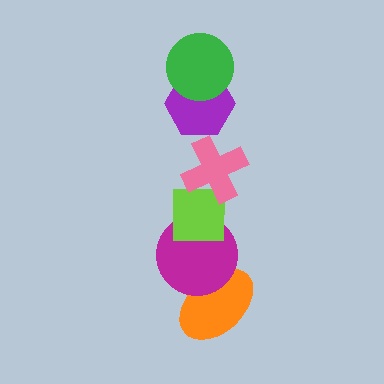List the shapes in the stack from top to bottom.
From top to bottom: the green circle, the purple hexagon, the pink cross, the lime square, the magenta circle, the orange ellipse.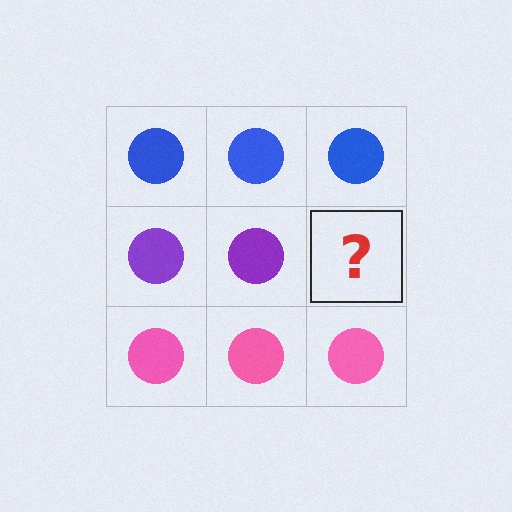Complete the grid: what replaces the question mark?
The question mark should be replaced with a purple circle.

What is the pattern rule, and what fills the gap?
The rule is that each row has a consistent color. The gap should be filled with a purple circle.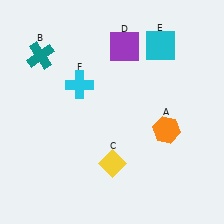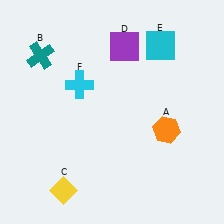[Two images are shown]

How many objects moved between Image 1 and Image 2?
1 object moved between the two images.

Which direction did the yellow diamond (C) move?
The yellow diamond (C) moved left.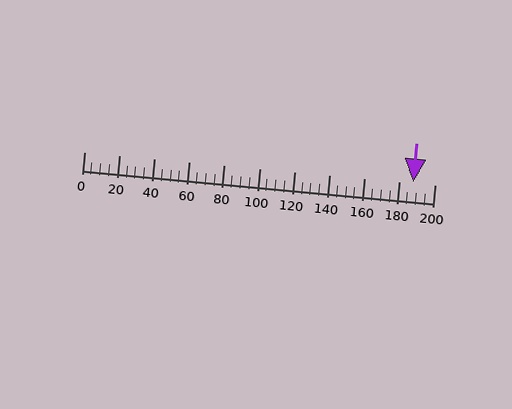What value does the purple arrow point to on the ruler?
The purple arrow points to approximately 188.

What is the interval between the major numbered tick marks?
The major tick marks are spaced 20 units apart.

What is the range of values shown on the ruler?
The ruler shows values from 0 to 200.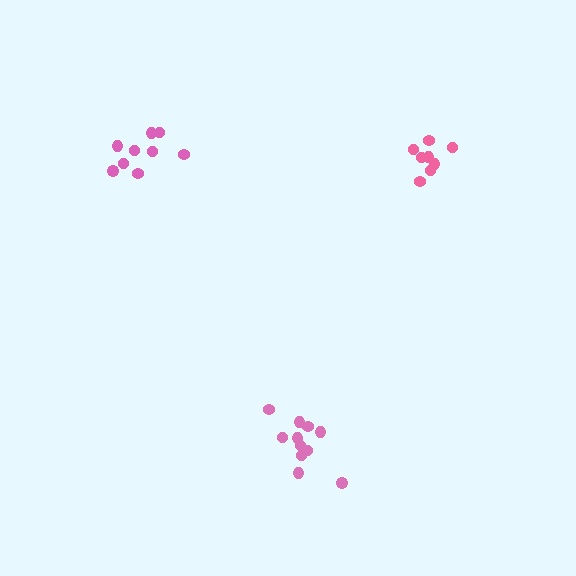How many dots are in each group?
Group 1: 11 dots, Group 2: 9 dots, Group 3: 8 dots (28 total).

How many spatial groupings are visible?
There are 3 spatial groupings.